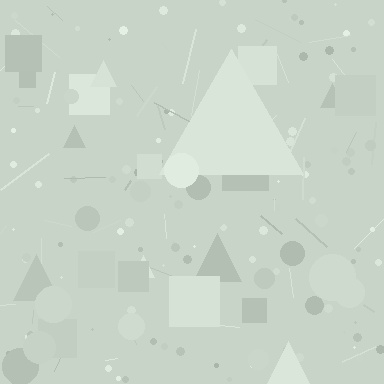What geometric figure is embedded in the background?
A triangle is embedded in the background.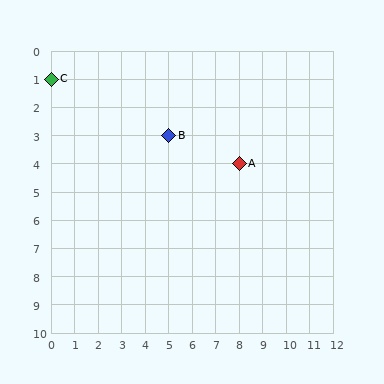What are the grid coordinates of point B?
Point B is at grid coordinates (5, 3).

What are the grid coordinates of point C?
Point C is at grid coordinates (0, 1).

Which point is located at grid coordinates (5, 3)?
Point B is at (5, 3).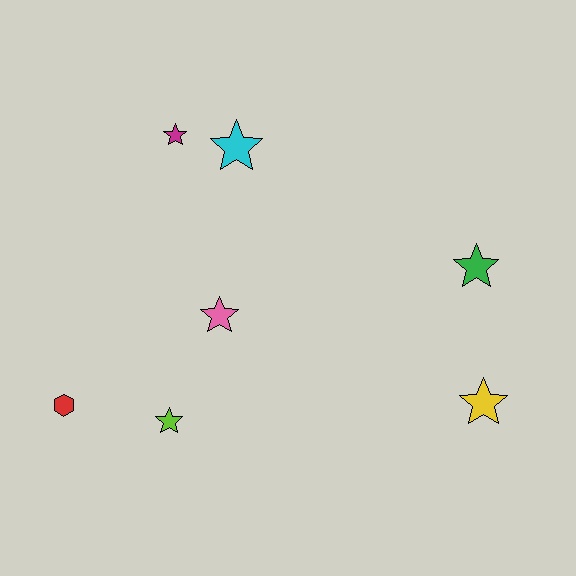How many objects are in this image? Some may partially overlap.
There are 7 objects.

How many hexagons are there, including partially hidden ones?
There is 1 hexagon.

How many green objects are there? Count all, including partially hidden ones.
There is 1 green object.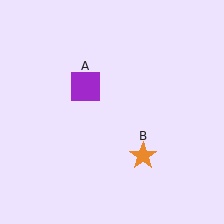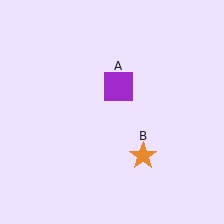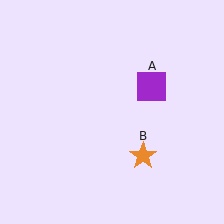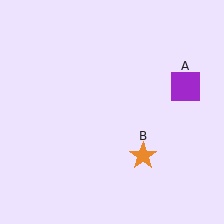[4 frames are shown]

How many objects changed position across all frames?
1 object changed position: purple square (object A).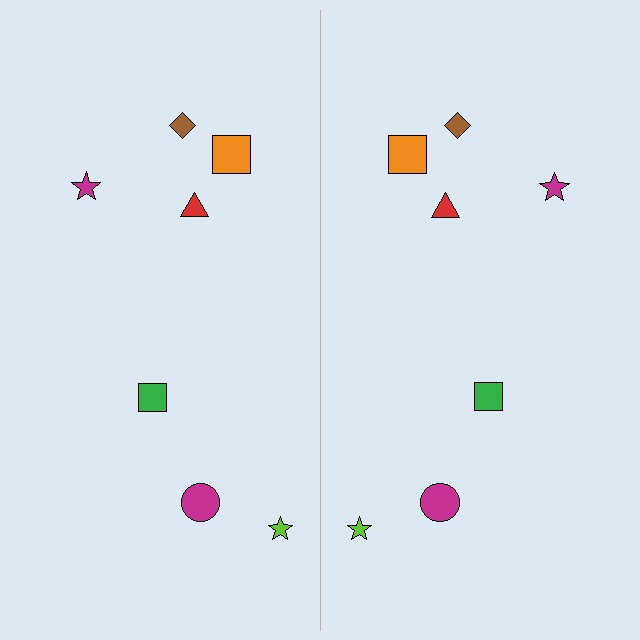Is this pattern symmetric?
Yes, this pattern has bilateral (reflection) symmetry.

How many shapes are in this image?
There are 14 shapes in this image.